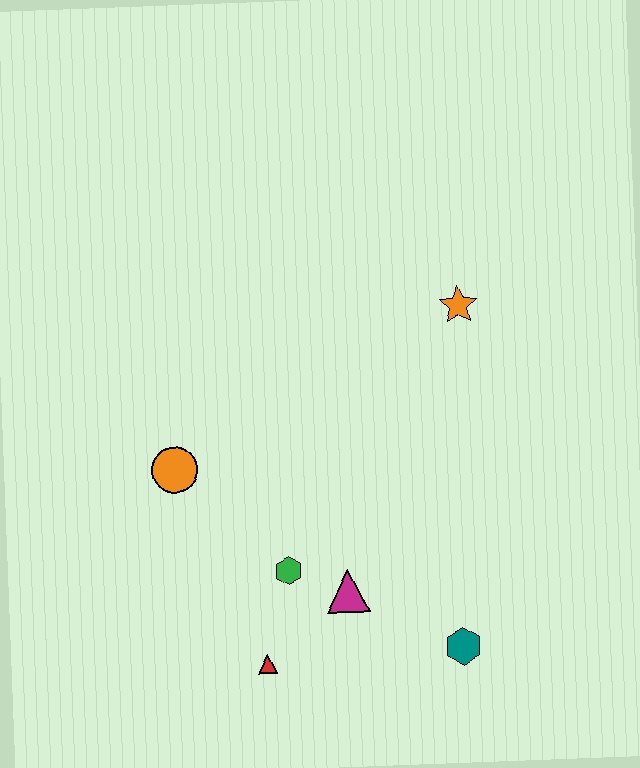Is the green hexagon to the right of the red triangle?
Yes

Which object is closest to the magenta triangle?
The green hexagon is closest to the magenta triangle.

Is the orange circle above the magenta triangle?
Yes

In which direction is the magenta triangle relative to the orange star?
The magenta triangle is below the orange star.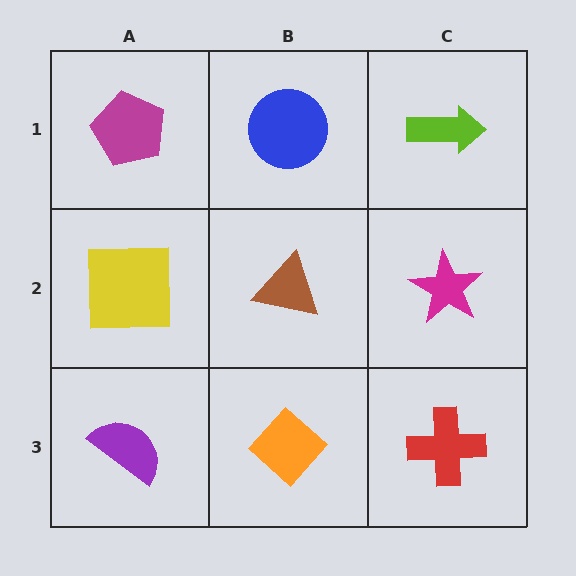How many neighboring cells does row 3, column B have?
3.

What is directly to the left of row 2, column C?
A brown triangle.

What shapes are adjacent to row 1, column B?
A brown triangle (row 2, column B), a magenta pentagon (row 1, column A), a lime arrow (row 1, column C).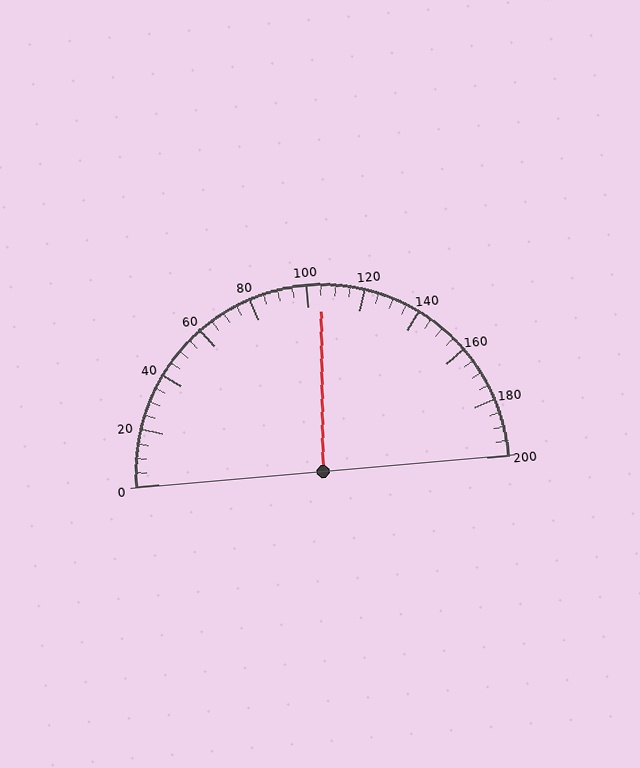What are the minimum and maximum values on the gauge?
The gauge ranges from 0 to 200.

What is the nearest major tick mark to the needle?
The nearest major tick mark is 100.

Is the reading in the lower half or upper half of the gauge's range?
The reading is in the upper half of the range (0 to 200).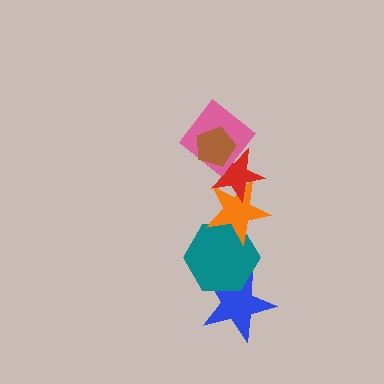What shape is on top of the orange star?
The red star is on top of the orange star.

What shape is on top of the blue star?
The teal hexagon is on top of the blue star.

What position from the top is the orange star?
The orange star is 4th from the top.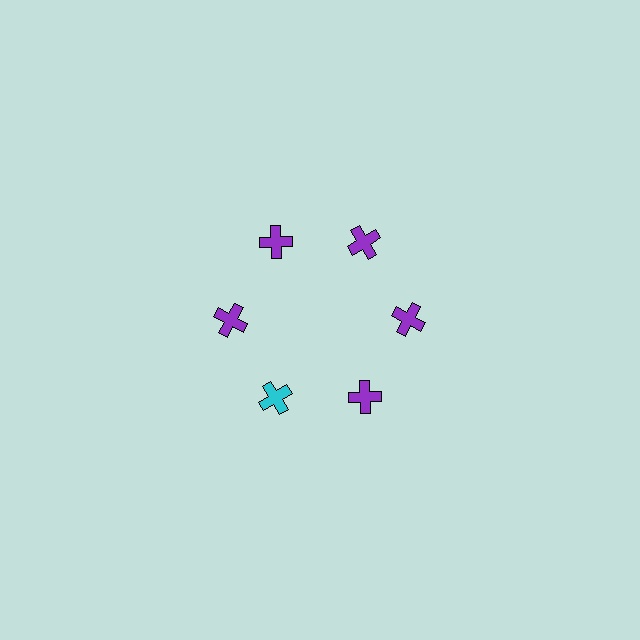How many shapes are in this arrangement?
There are 6 shapes arranged in a ring pattern.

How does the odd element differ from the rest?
It has a different color: cyan instead of purple.